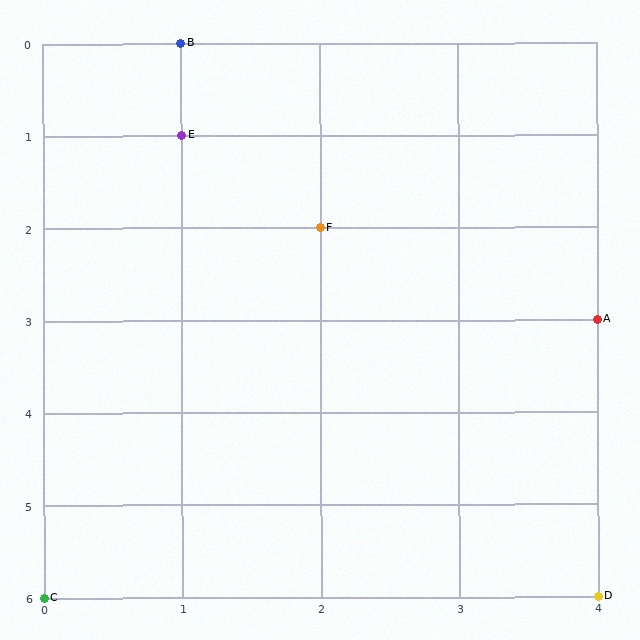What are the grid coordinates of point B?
Point B is at grid coordinates (1, 0).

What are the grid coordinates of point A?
Point A is at grid coordinates (4, 3).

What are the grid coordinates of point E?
Point E is at grid coordinates (1, 1).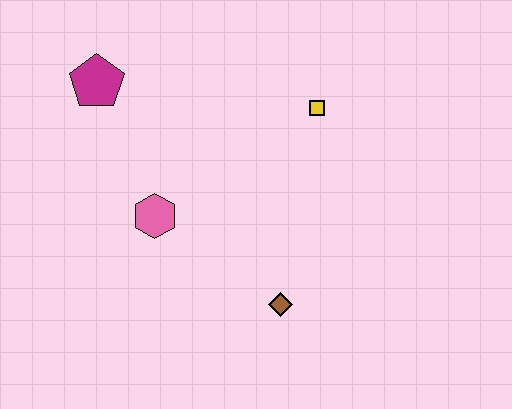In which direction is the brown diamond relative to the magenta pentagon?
The brown diamond is below the magenta pentagon.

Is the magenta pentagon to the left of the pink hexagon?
Yes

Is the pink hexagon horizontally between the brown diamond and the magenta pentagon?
Yes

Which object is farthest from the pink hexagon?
The yellow square is farthest from the pink hexagon.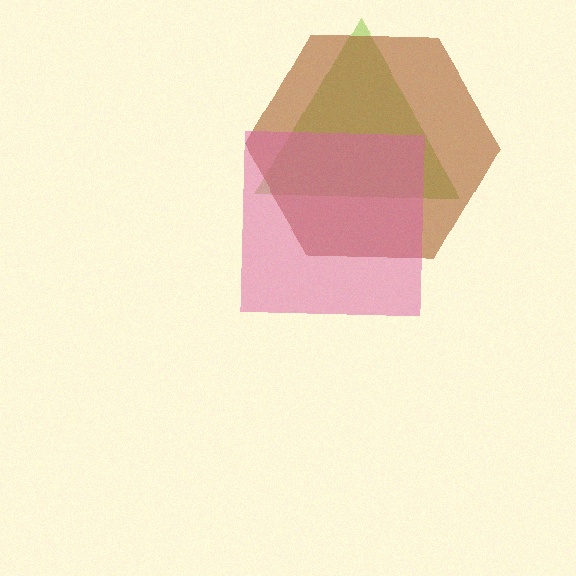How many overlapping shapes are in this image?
There are 3 overlapping shapes in the image.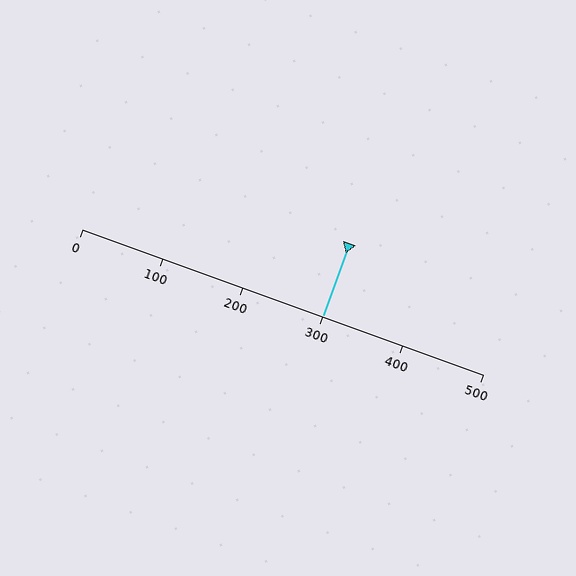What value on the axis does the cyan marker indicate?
The marker indicates approximately 300.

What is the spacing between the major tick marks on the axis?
The major ticks are spaced 100 apart.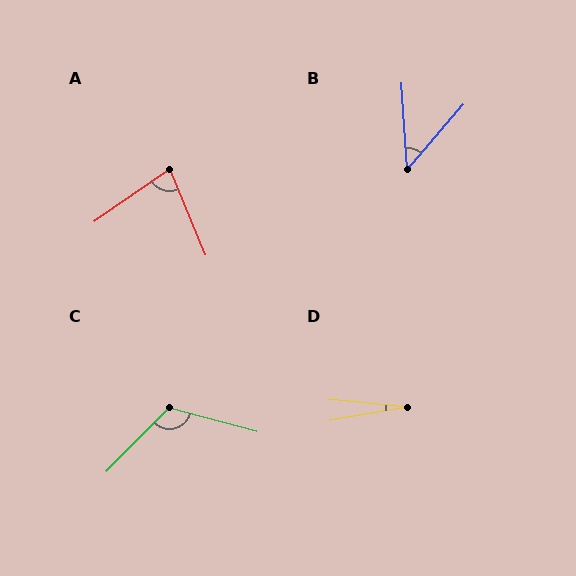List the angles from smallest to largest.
D (15°), B (44°), A (78°), C (120°).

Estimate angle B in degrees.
Approximately 44 degrees.